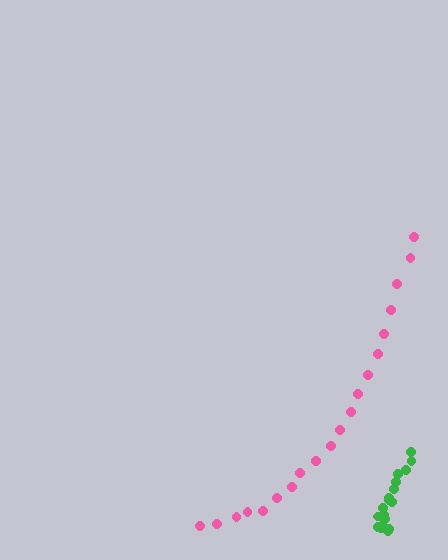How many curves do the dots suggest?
There are 2 distinct paths.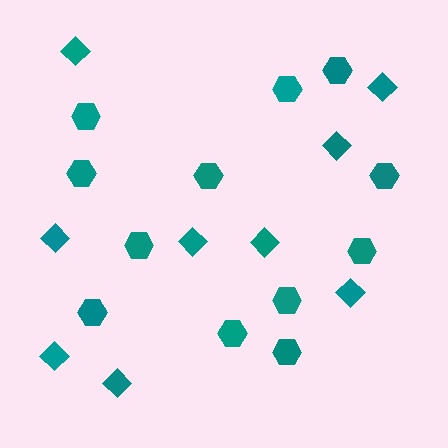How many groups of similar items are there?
There are 2 groups: one group of hexagons (12) and one group of diamonds (9).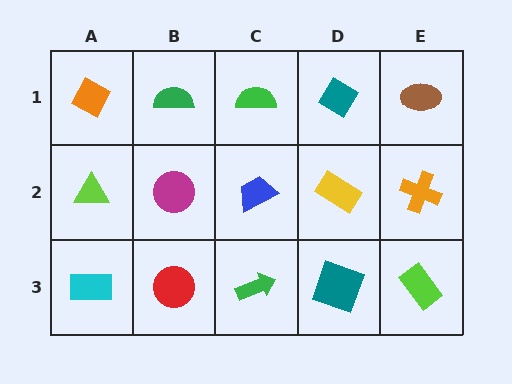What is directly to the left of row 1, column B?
An orange diamond.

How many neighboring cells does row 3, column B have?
3.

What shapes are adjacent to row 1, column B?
A magenta circle (row 2, column B), an orange diamond (row 1, column A), a green semicircle (row 1, column C).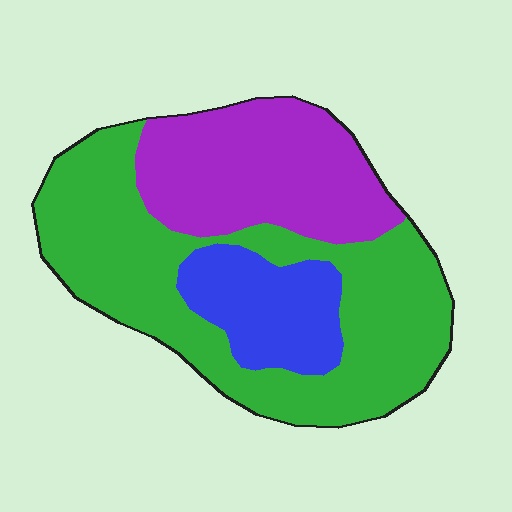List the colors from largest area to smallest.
From largest to smallest: green, purple, blue.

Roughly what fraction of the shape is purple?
Purple covers 30% of the shape.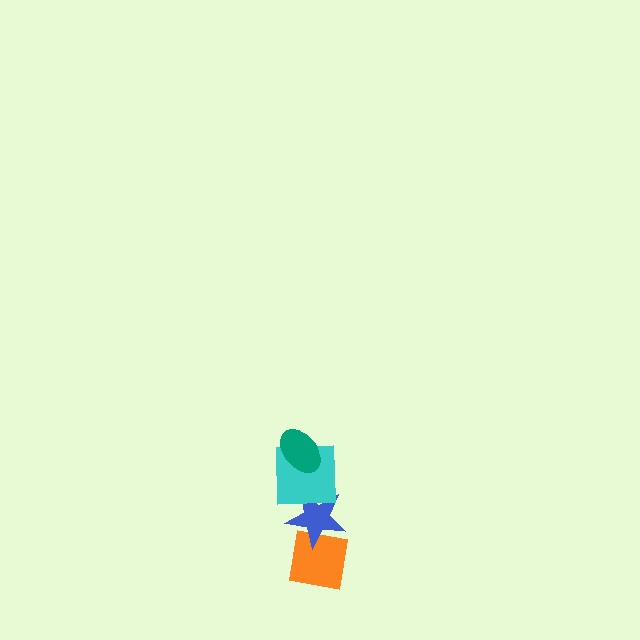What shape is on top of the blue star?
The cyan square is on top of the blue star.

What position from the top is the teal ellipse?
The teal ellipse is 1st from the top.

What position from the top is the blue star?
The blue star is 3rd from the top.